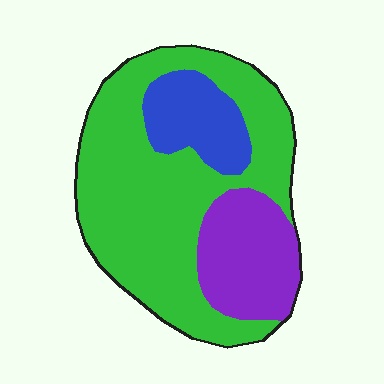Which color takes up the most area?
Green, at roughly 65%.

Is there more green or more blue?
Green.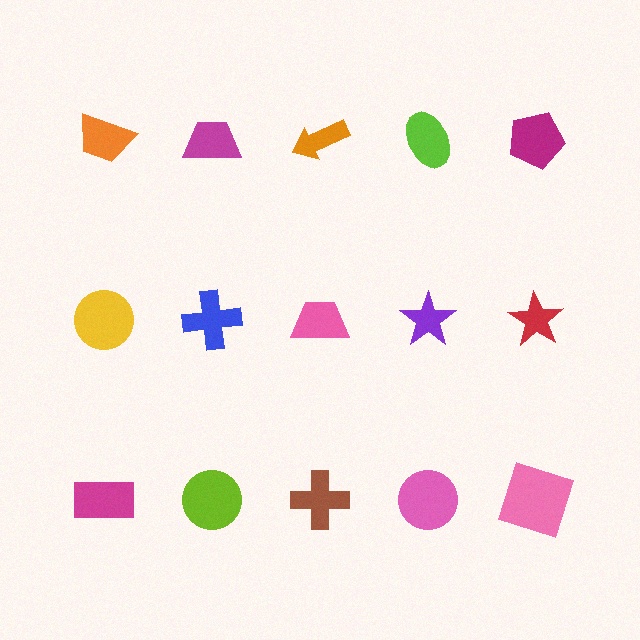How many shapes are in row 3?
5 shapes.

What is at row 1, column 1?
An orange trapezoid.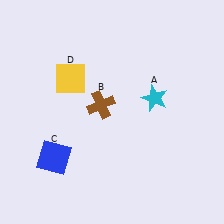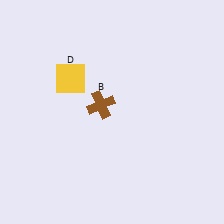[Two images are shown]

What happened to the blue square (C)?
The blue square (C) was removed in Image 2. It was in the bottom-left area of Image 1.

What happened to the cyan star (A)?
The cyan star (A) was removed in Image 2. It was in the top-right area of Image 1.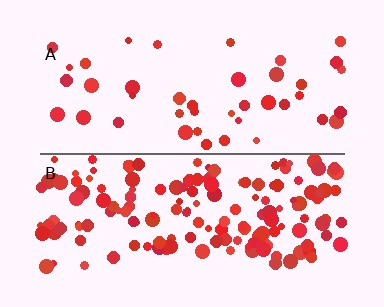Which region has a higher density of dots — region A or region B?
B (the bottom).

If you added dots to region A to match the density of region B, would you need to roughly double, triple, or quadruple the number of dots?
Approximately quadruple.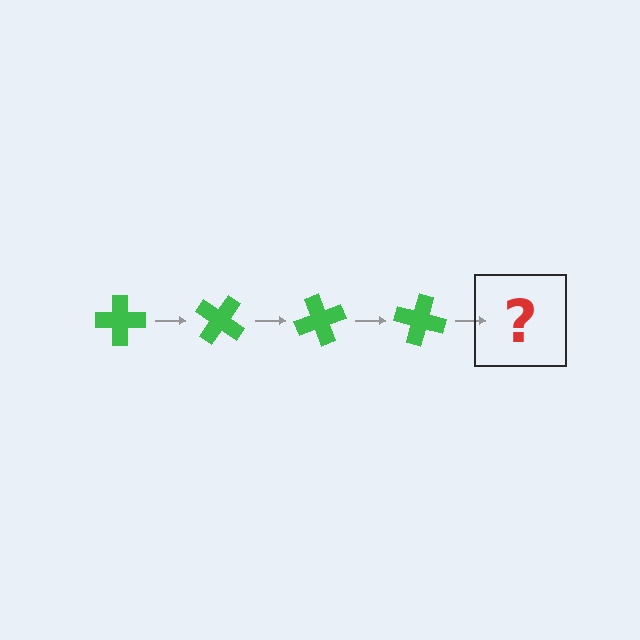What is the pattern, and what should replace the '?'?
The pattern is that the cross rotates 35 degrees each step. The '?' should be a green cross rotated 140 degrees.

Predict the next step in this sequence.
The next step is a green cross rotated 140 degrees.